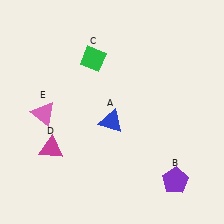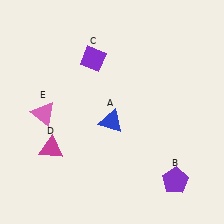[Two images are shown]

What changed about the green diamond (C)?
In Image 1, C is green. In Image 2, it changed to purple.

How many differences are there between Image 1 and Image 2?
There is 1 difference between the two images.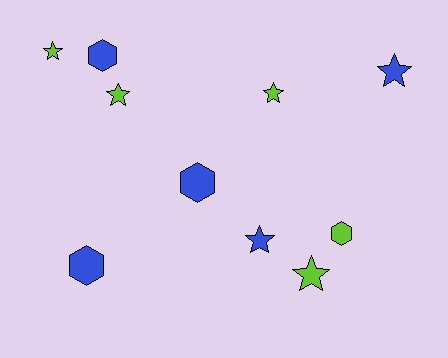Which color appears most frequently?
Lime, with 5 objects.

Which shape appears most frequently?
Star, with 6 objects.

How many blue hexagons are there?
There are 3 blue hexagons.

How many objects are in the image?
There are 10 objects.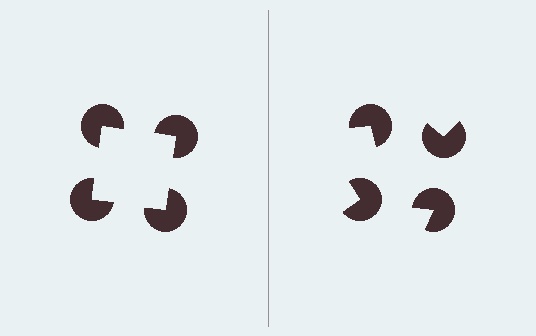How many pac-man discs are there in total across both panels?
8 — 4 on each side.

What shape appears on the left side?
An illusory square.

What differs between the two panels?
The pac-man discs are positioned identically on both sides; only the wedge orientations differ. On the left they align to a square; on the right they are misaligned.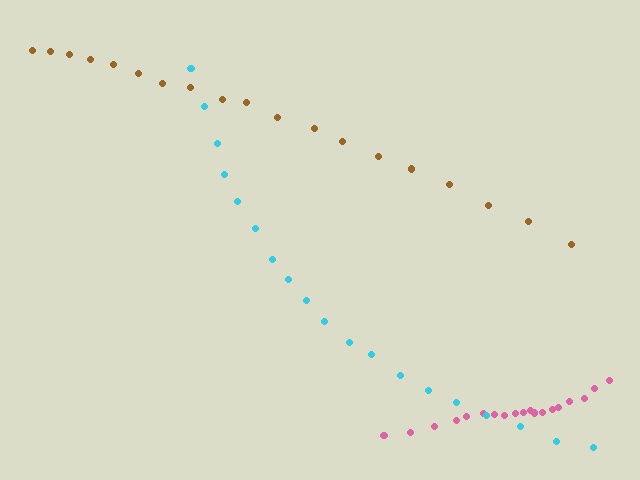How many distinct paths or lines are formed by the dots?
There are 3 distinct paths.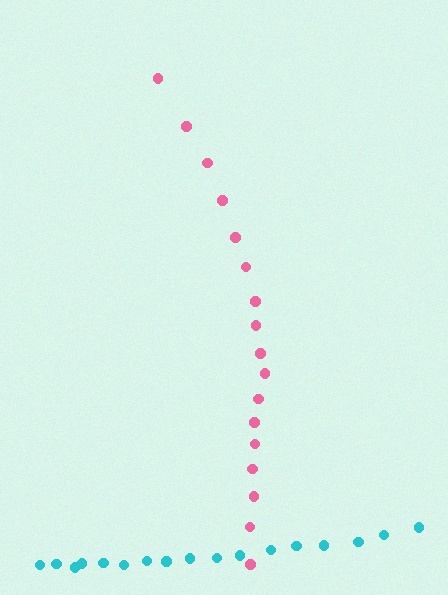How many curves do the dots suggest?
There are 2 distinct paths.